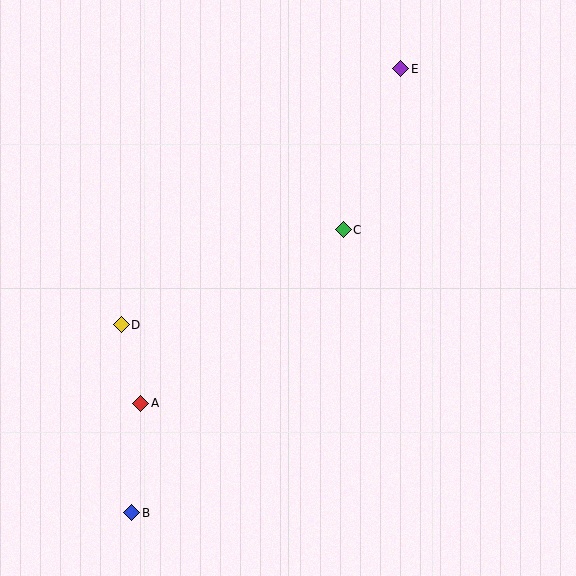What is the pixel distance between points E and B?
The distance between E and B is 519 pixels.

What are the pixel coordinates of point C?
Point C is at (343, 230).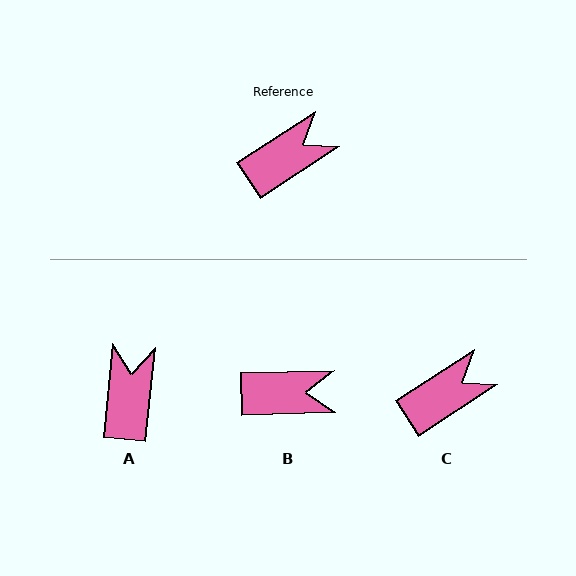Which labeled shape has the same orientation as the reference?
C.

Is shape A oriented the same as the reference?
No, it is off by about 51 degrees.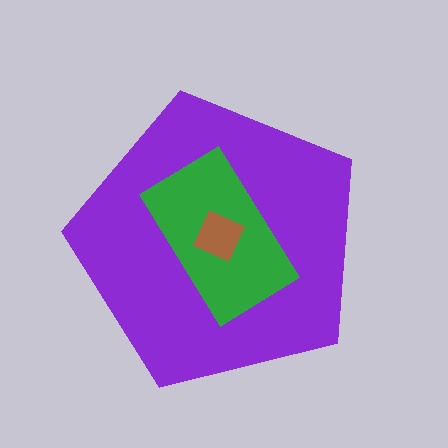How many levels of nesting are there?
3.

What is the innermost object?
The brown square.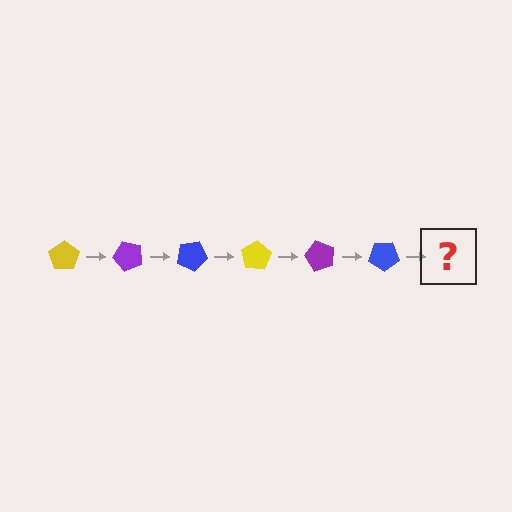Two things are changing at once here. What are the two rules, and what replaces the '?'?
The two rules are that it rotates 50 degrees each step and the color cycles through yellow, purple, and blue. The '?' should be a yellow pentagon, rotated 300 degrees from the start.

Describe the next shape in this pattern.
It should be a yellow pentagon, rotated 300 degrees from the start.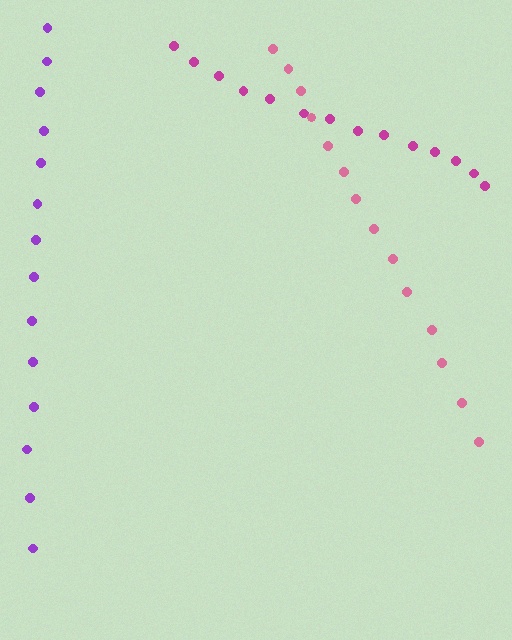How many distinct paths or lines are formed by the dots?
There are 3 distinct paths.